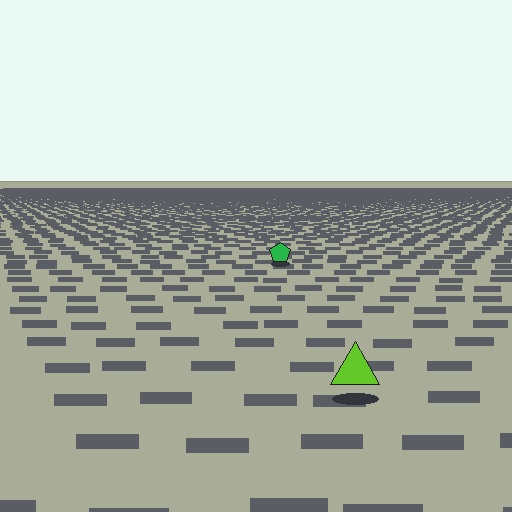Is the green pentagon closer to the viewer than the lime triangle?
No. The lime triangle is closer — you can tell from the texture gradient: the ground texture is coarser near it.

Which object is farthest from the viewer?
The green pentagon is farthest from the viewer. It appears smaller and the ground texture around it is denser.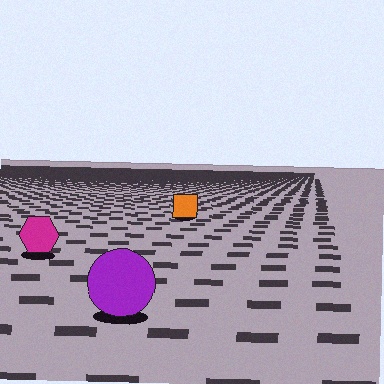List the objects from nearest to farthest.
From nearest to farthest: the purple circle, the magenta hexagon, the orange square.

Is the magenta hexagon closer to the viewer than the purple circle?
No. The purple circle is closer — you can tell from the texture gradient: the ground texture is coarser near it.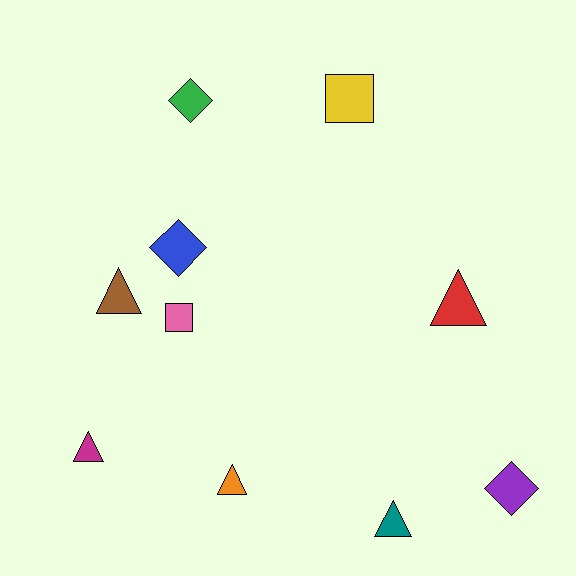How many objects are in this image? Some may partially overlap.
There are 10 objects.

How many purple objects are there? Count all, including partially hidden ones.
There is 1 purple object.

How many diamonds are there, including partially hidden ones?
There are 3 diamonds.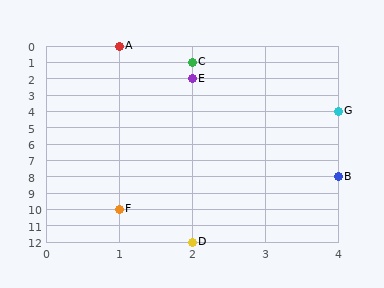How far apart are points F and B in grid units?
Points F and B are 3 columns and 2 rows apart (about 3.6 grid units diagonally).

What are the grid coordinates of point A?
Point A is at grid coordinates (1, 0).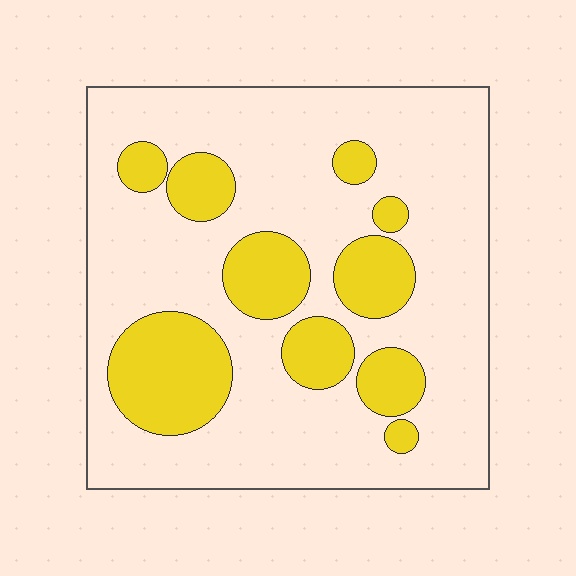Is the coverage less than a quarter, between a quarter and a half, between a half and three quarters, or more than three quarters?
Between a quarter and a half.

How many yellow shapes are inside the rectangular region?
10.